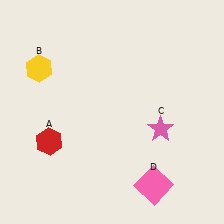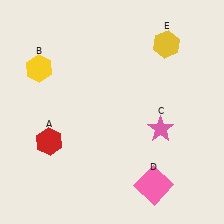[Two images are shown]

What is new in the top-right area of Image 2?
A yellow hexagon (E) was added in the top-right area of Image 2.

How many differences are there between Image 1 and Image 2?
There is 1 difference between the two images.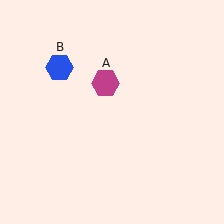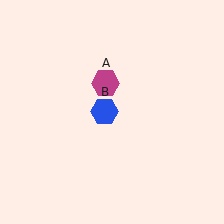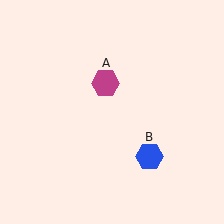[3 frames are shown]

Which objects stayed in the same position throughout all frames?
Magenta hexagon (object A) remained stationary.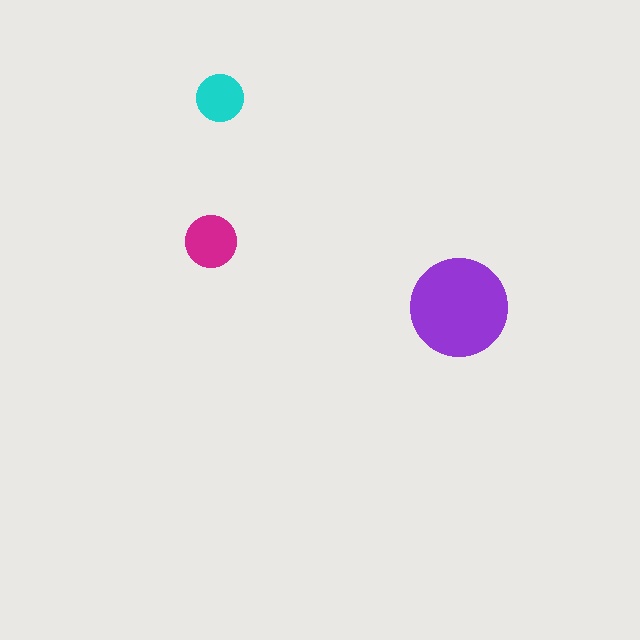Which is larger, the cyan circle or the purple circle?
The purple one.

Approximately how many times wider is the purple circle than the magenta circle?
About 2 times wider.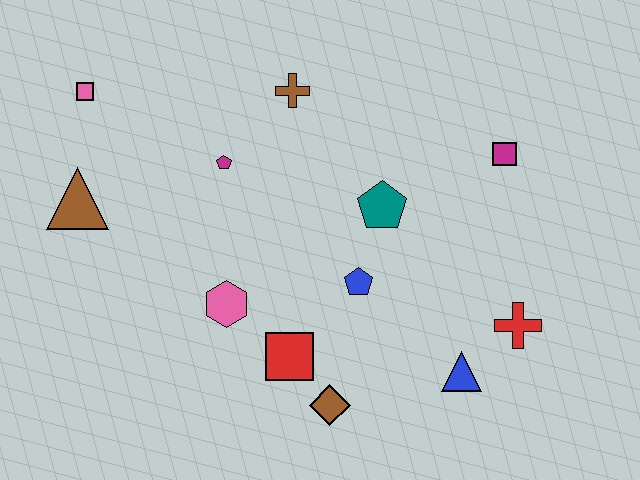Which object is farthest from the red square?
The pink square is farthest from the red square.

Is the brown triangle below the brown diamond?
No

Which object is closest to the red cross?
The blue triangle is closest to the red cross.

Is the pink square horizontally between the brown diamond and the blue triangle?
No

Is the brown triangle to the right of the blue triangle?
No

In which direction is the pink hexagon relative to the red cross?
The pink hexagon is to the left of the red cross.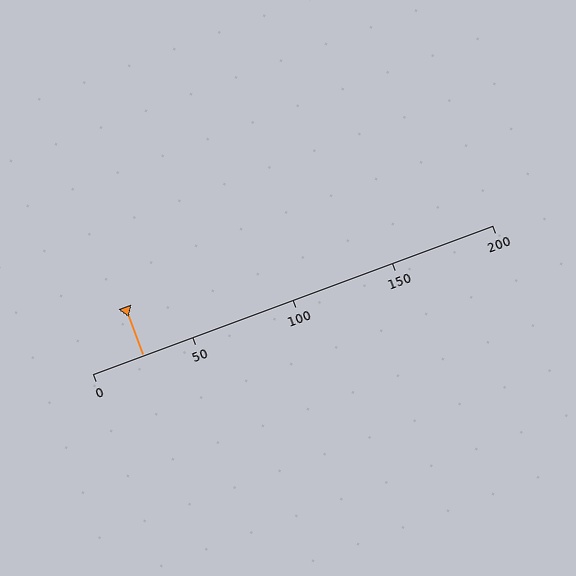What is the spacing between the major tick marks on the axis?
The major ticks are spaced 50 apart.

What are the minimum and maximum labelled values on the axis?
The axis runs from 0 to 200.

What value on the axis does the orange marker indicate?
The marker indicates approximately 25.